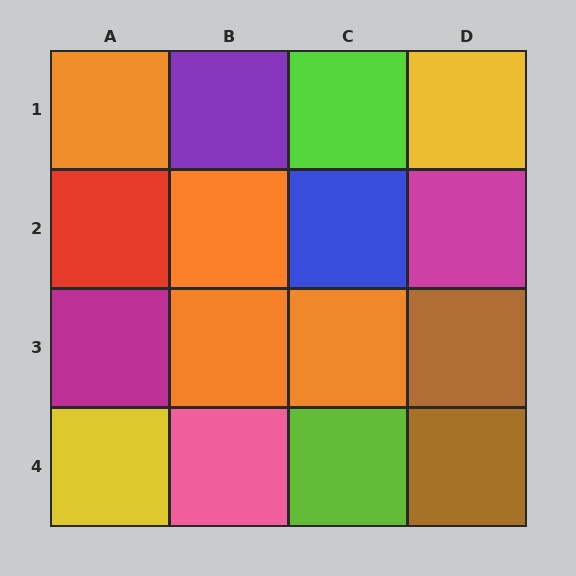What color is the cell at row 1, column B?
Purple.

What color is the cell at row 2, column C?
Blue.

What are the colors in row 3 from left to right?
Magenta, orange, orange, brown.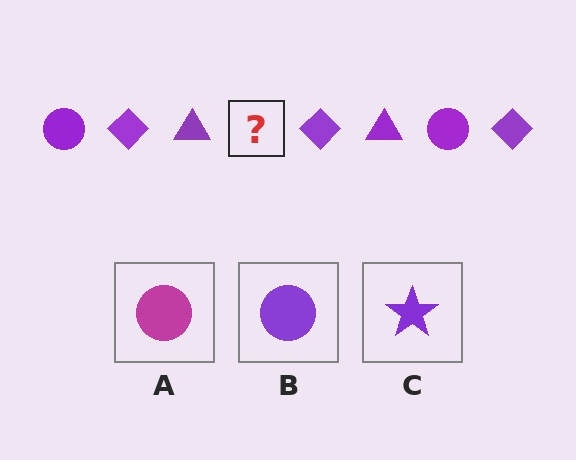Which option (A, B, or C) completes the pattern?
B.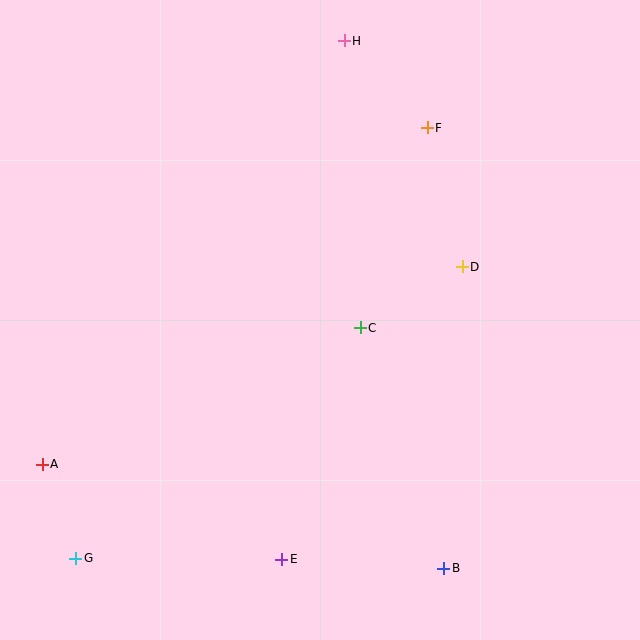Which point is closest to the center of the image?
Point C at (360, 328) is closest to the center.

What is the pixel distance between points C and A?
The distance between C and A is 346 pixels.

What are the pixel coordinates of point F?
Point F is at (427, 128).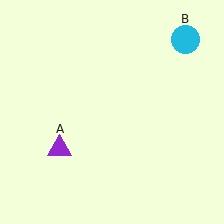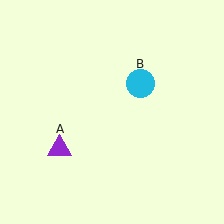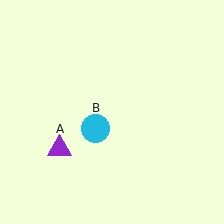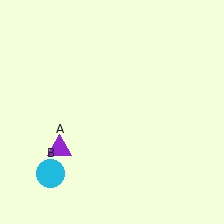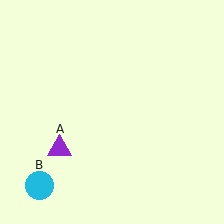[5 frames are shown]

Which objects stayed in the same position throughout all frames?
Purple triangle (object A) remained stationary.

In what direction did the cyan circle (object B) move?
The cyan circle (object B) moved down and to the left.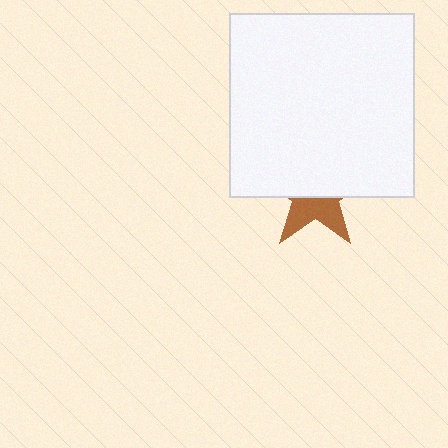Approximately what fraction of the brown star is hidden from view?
Roughly 58% of the brown star is hidden behind the white square.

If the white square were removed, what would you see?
You would see the complete brown star.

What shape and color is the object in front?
The object in front is a white square.